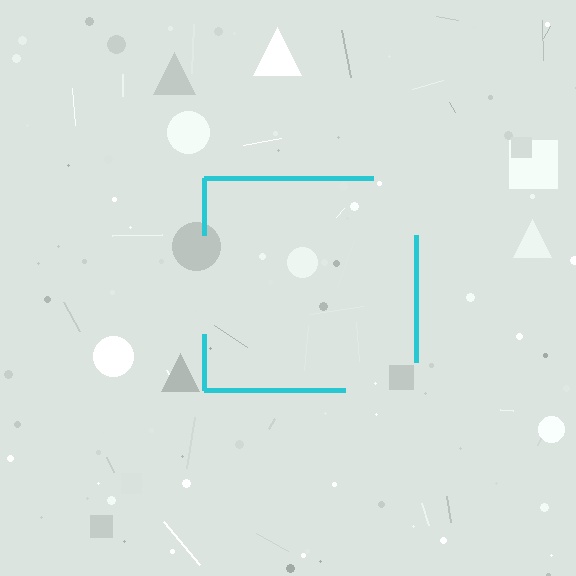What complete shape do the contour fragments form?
The contour fragments form a square.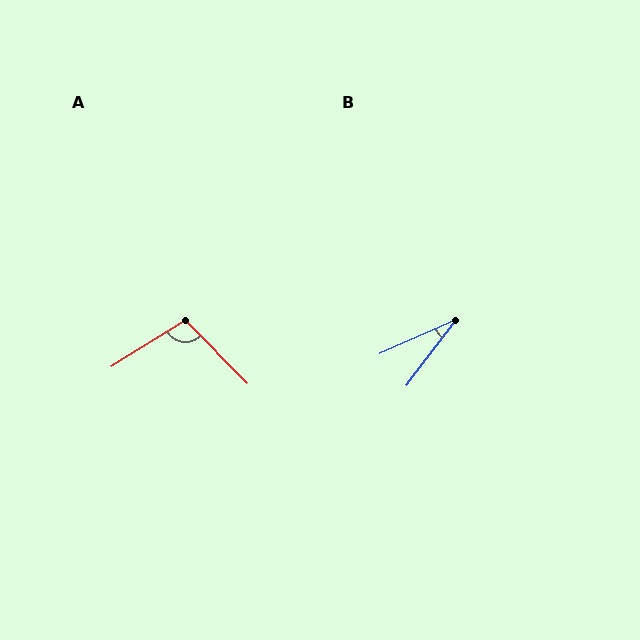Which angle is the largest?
A, at approximately 103 degrees.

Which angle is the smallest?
B, at approximately 29 degrees.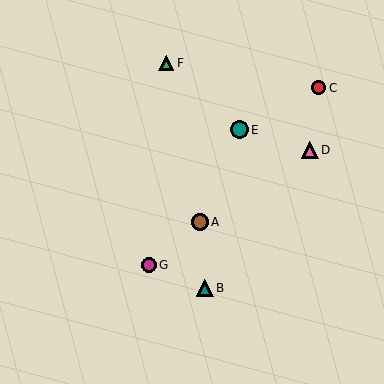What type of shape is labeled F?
Shape F is a green triangle.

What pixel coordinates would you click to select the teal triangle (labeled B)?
Click at (205, 288) to select the teal triangle B.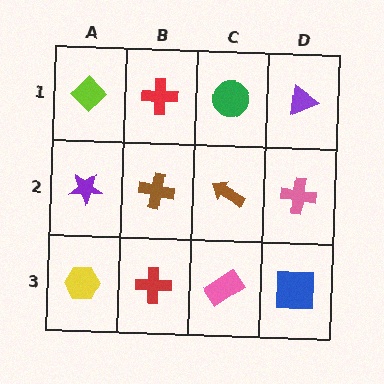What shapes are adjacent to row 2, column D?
A purple triangle (row 1, column D), a blue square (row 3, column D), a brown arrow (row 2, column C).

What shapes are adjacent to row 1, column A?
A purple star (row 2, column A), a red cross (row 1, column B).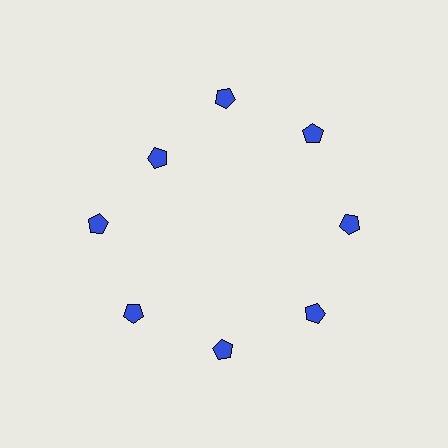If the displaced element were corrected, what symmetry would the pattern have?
It would have 8-fold rotational symmetry — the pattern would map onto itself every 45 degrees.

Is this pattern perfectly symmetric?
No. The 8 blue pentagons are arranged in a ring, but one element near the 10 o'clock position is pulled inward toward the center, breaking the 8-fold rotational symmetry.